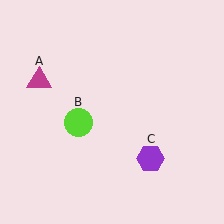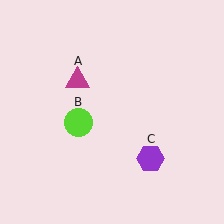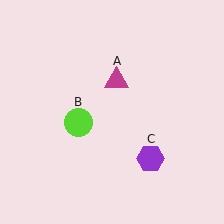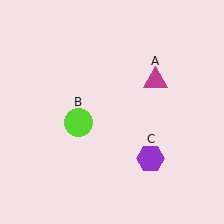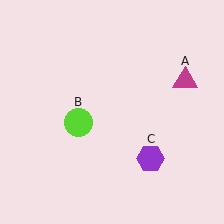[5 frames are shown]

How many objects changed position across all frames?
1 object changed position: magenta triangle (object A).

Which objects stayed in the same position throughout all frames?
Lime circle (object B) and purple hexagon (object C) remained stationary.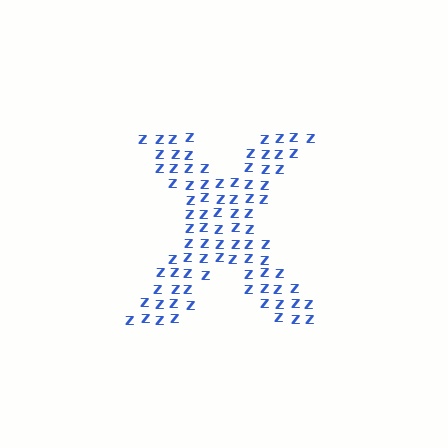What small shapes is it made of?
It is made of small letter Z's.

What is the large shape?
The large shape is the letter X.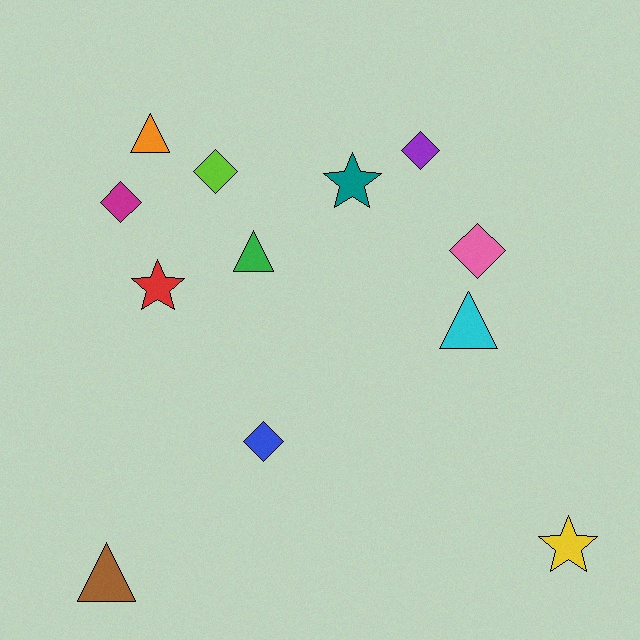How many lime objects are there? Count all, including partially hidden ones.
There is 1 lime object.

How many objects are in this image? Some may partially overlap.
There are 12 objects.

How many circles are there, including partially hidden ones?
There are no circles.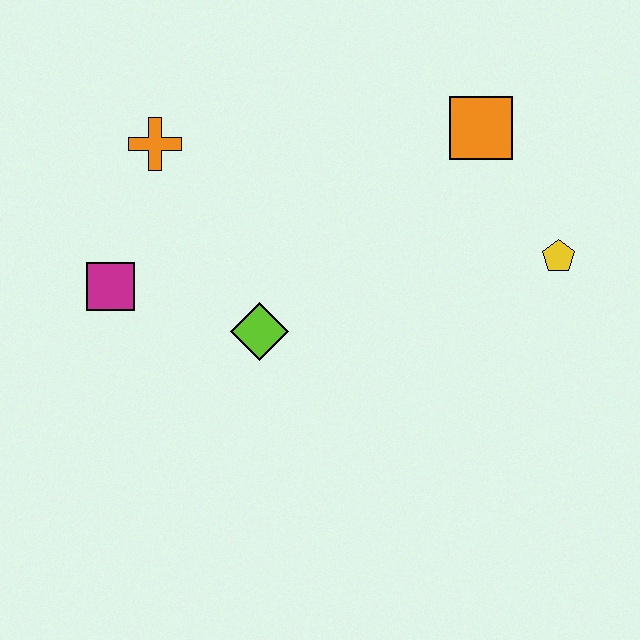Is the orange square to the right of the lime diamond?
Yes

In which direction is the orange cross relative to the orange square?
The orange cross is to the left of the orange square.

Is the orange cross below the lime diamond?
No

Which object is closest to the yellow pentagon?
The orange square is closest to the yellow pentagon.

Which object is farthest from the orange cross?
The yellow pentagon is farthest from the orange cross.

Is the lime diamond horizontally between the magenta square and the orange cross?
No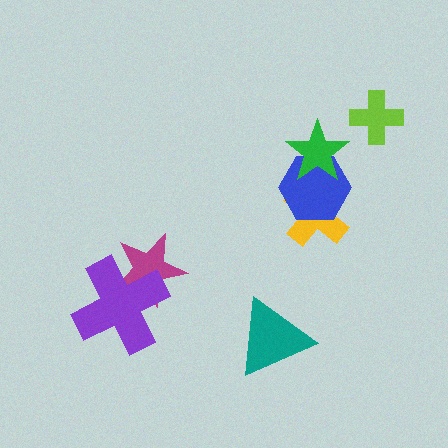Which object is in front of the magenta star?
The purple cross is in front of the magenta star.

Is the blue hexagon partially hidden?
Yes, it is partially covered by another shape.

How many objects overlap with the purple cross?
1 object overlaps with the purple cross.